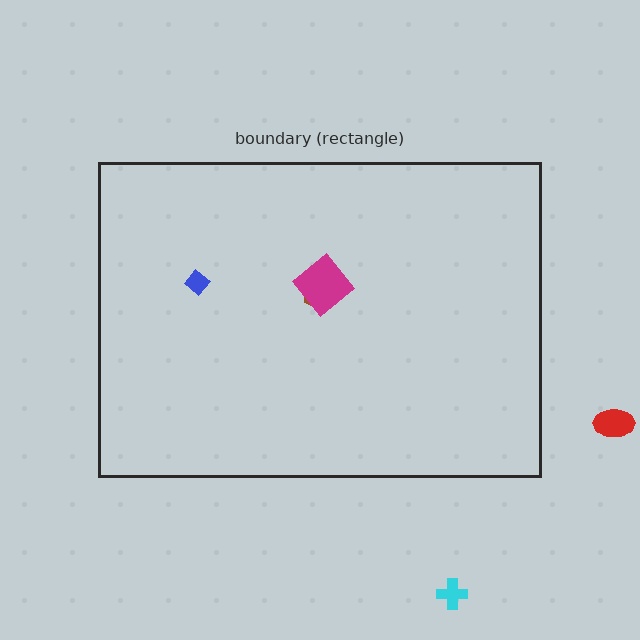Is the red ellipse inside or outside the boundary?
Outside.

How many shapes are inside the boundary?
3 inside, 2 outside.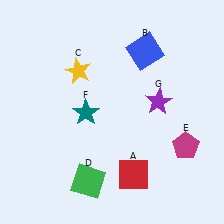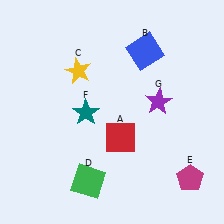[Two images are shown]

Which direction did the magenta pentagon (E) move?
The magenta pentagon (E) moved down.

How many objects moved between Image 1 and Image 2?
2 objects moved between the two images.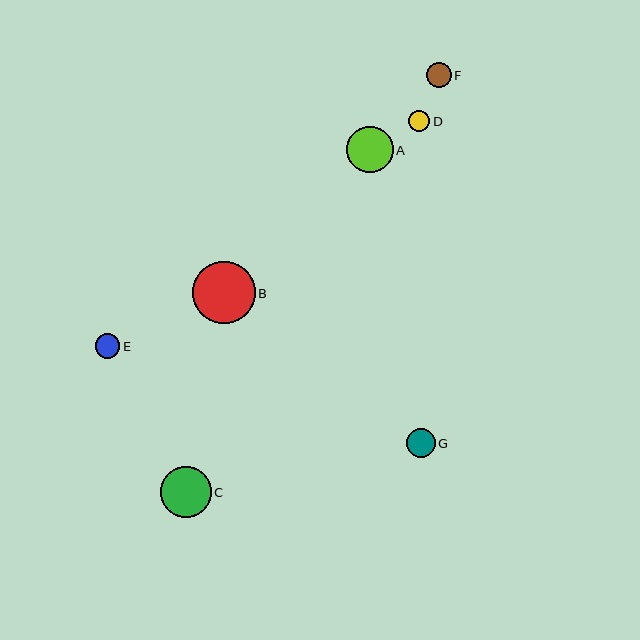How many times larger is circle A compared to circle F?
Circle A is approximately 1.8 times the size of circle F.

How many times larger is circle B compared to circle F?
Circle B is approximately 2.5 times the size of circle F.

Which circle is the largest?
Circle B is the largest with a size of approximately 63 pixels.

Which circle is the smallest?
Circle D is the smallest with a size of approximately 22 pixels.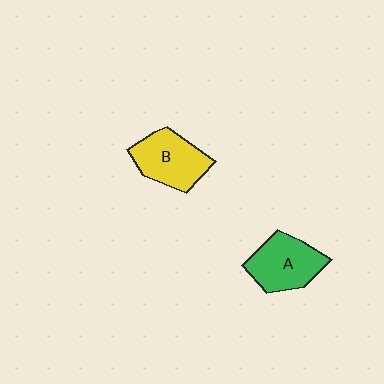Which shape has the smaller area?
Shape B (yellow).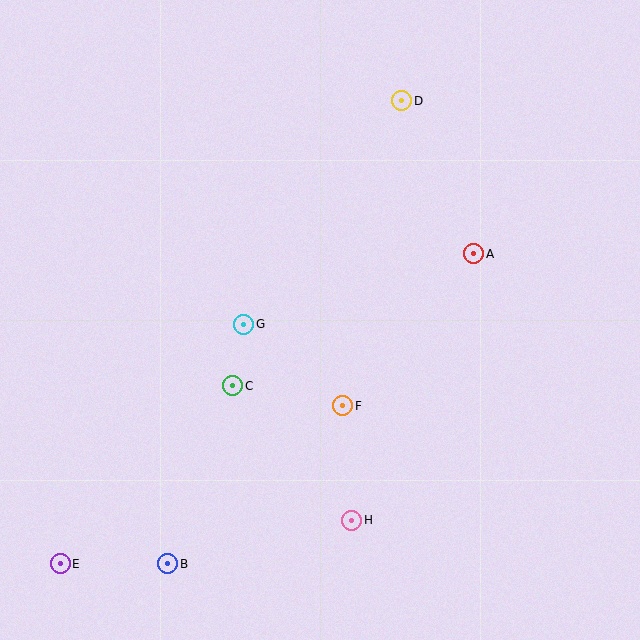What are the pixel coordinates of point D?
Point D is at (402, 101).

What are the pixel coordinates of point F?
Point F is at (343, 406).